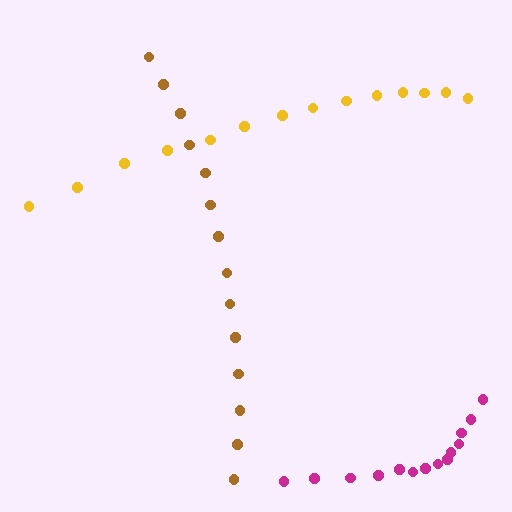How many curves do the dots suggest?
There are 3 distinct paths.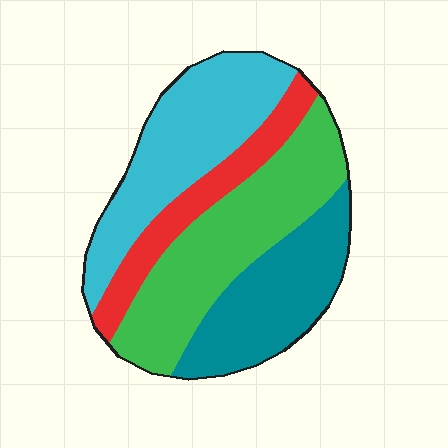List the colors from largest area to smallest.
From largest to smallest: green, cyan, teal, red.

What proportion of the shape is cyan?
Cyan covers around 30% of the shape.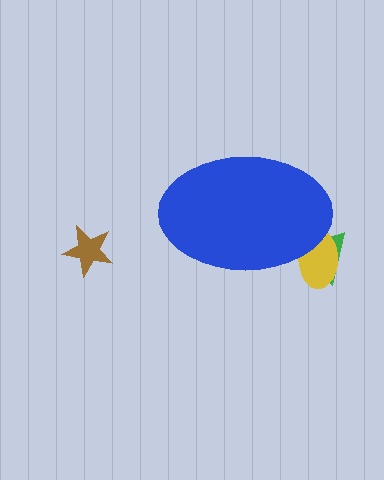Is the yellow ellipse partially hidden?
Yes, the yellow ellipse is partially hidden behind the blue ellipse.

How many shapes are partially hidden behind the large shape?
2 shapes are partially hidden.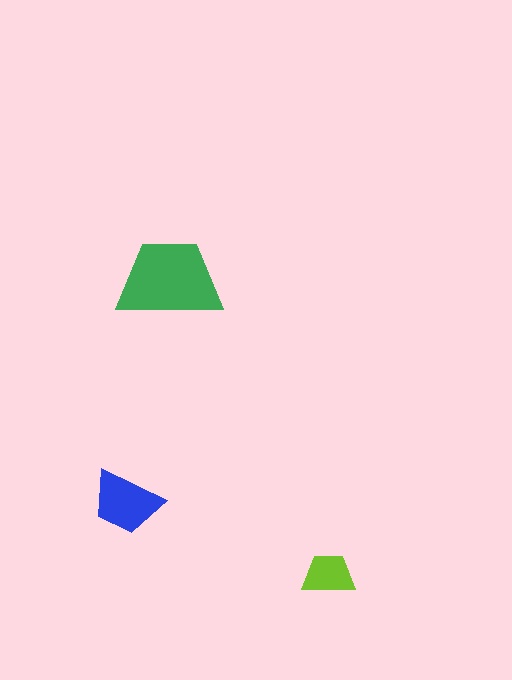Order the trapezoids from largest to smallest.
the green one, the blue one, the lime one.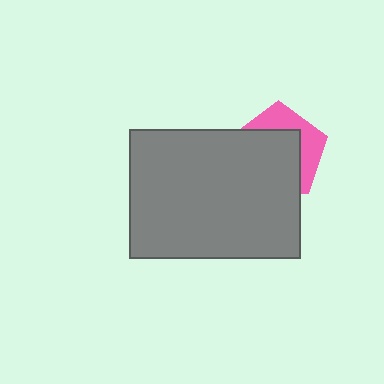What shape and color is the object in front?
The object in front is a gray rectangle.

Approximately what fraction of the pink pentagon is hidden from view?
Roughly 64% of the pink pentagon is hidden behind the gray rectangle.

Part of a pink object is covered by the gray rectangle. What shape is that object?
It is a pentagon.